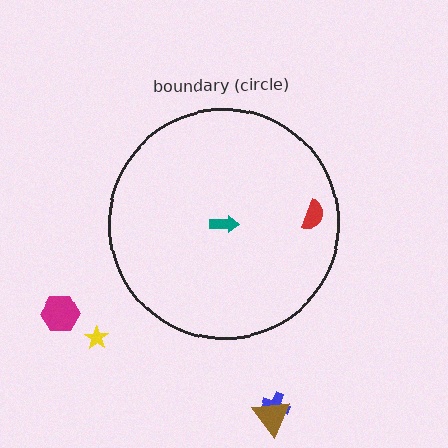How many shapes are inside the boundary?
2 inside, 4 outside.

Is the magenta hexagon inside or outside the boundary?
Outside.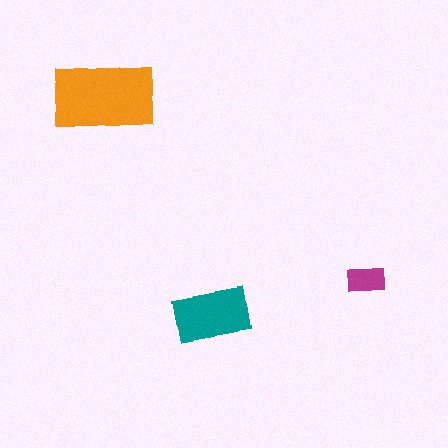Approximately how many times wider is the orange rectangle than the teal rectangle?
About 1.5 times wider.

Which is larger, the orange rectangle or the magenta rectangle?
The orange one.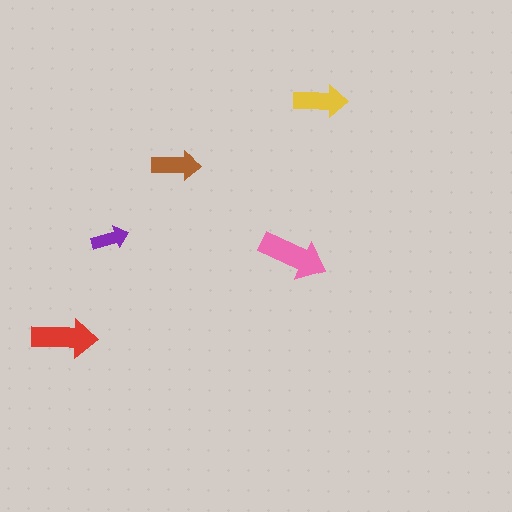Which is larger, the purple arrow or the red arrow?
The red one.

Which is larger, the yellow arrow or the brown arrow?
The yellow one.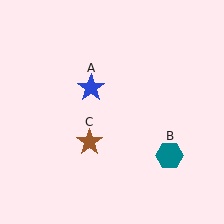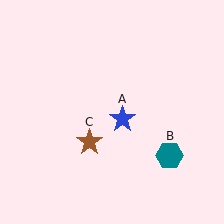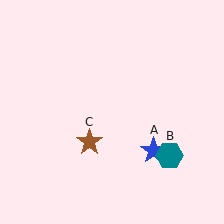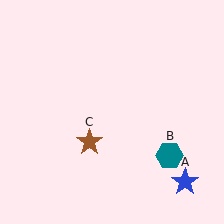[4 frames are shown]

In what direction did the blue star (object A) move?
The blue star (object A) moved down and to the right.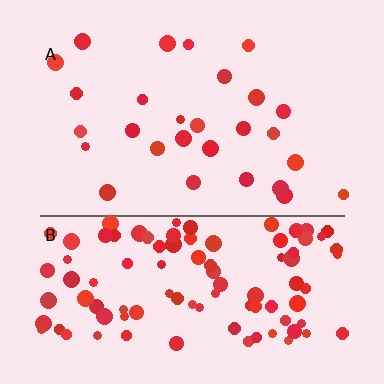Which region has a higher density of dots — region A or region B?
B (the bottom).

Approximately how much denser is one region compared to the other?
Approximately 3.8× — region B over region A.